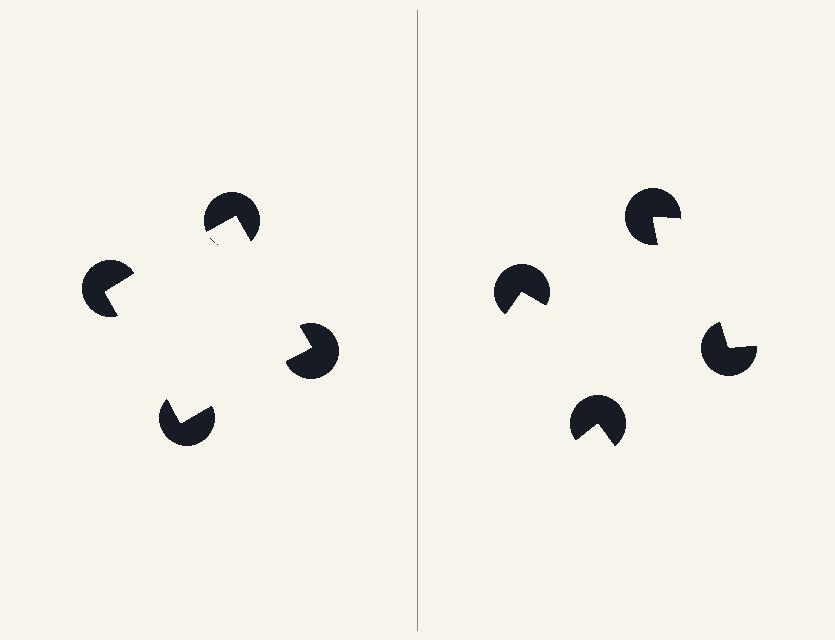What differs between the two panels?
The pac-man discs are positioned identically on both sides; only the wedge orientations differ. On the left they align to a square; on the right they are misaligned.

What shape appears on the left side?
An illusory square.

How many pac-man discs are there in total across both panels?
8 — 4 on each side.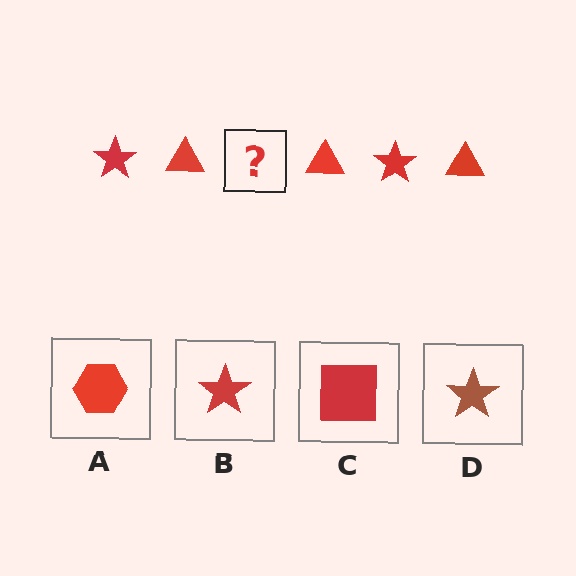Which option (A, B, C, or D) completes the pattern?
B.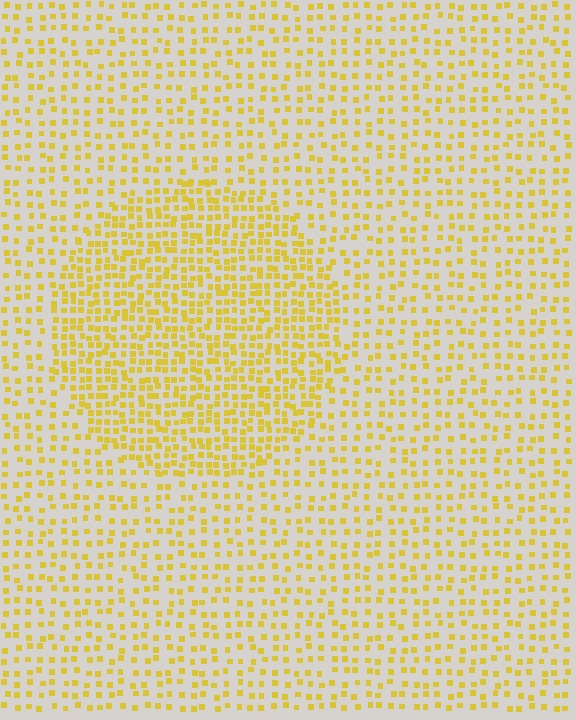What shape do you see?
I see a circle.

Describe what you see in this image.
The image contains small yellow elements arranged at two different densities. A circle-shaped region is visible where the elements are more densely packed than the surrounding area.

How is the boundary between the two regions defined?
The boundary is defined by a change in element density (approximately 1.9x ratio). All elements are the same color, size, and shape.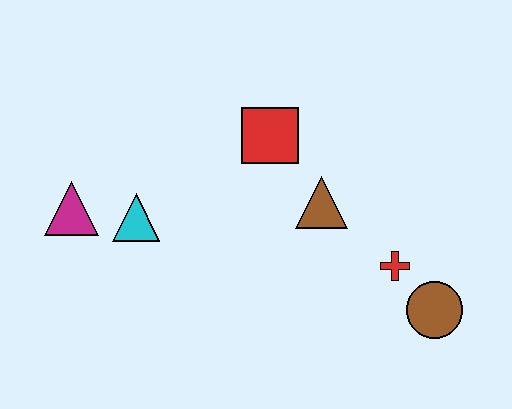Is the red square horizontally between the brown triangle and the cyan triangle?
Yes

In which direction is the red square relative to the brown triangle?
The red square is above the brown triangle.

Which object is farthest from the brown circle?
The magenta triangle is farthest from the brown circle.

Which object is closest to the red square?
The brown triangle is closest to the red square.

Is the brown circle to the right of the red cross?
Yes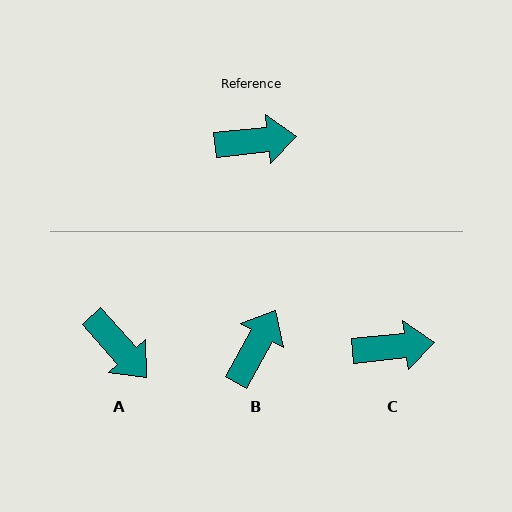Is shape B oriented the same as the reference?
No, it is off by about 55 degrees.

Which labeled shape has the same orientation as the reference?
C.